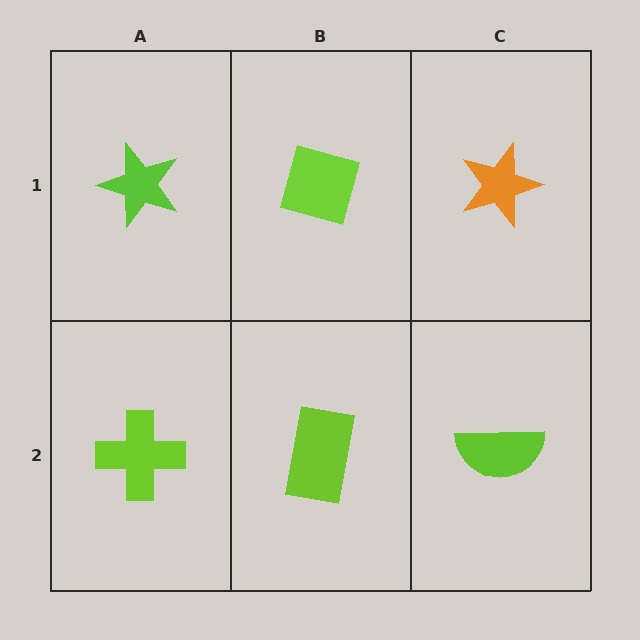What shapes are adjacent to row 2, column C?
An orange star (row 1, column C), a lime rectangle (row 2, column B).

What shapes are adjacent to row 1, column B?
A lime rectangle (row 2, column B), a lime star (row 1, column A), an orange star (row 1, column C).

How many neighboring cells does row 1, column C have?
2.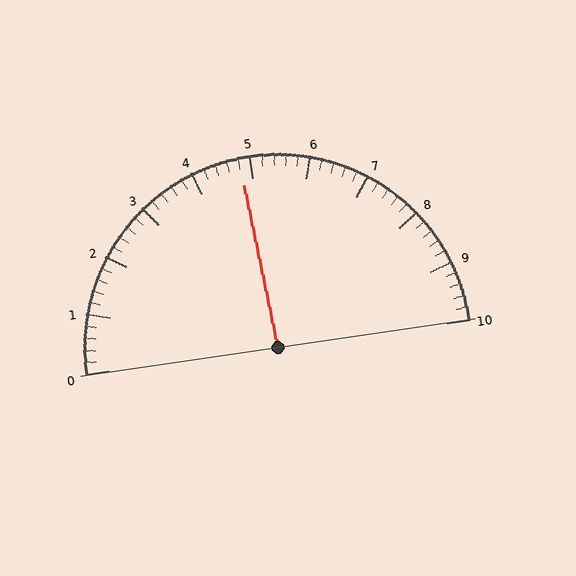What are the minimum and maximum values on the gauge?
The gauge ranges from 0 to 10.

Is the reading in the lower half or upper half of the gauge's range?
The reading is in the lower half of the range (0 to 10).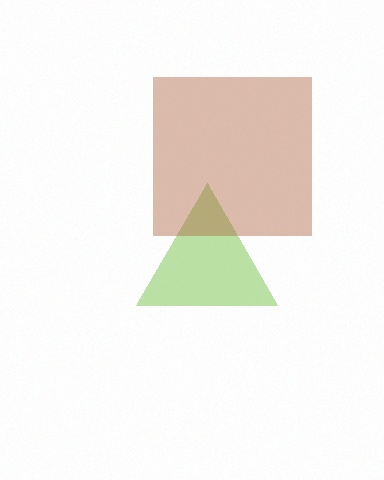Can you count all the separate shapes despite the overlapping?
Yes, there are 2 separate shapes.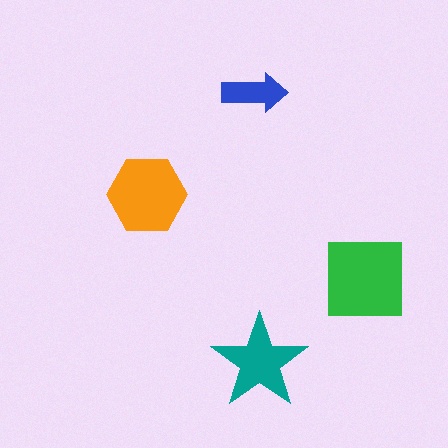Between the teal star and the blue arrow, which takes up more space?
The teal star.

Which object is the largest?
The green square.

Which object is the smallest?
The blue arrow.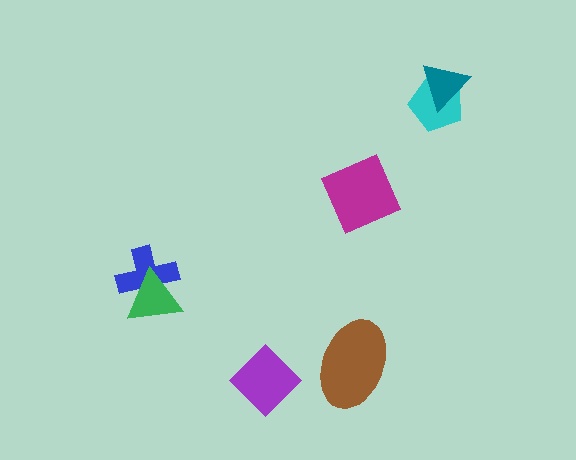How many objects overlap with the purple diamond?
0 objects overlap with the purple diamond.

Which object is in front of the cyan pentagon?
The teal triangle is in front of the cyan pentagon.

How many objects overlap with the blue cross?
1 object overlaps with the blue cross.